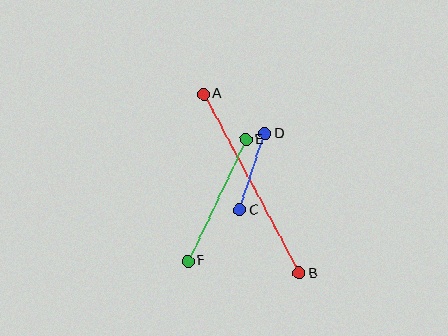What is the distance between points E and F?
The distance is approximately 135 pixels.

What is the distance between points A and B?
The distance is approximately 203 pixels.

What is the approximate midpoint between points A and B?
The midpoint is at approximately (251, 184) pixels.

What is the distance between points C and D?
The distance is approximately 80 pixels.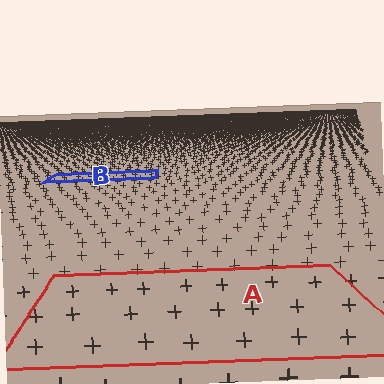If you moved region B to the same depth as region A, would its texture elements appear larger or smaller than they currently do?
They would appear larger. At a closer depth, the same texture elements are projected at a bigger on-screen size.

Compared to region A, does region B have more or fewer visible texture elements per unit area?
Region B has more texture elements per unit area — they are packed more densely because it is farther away.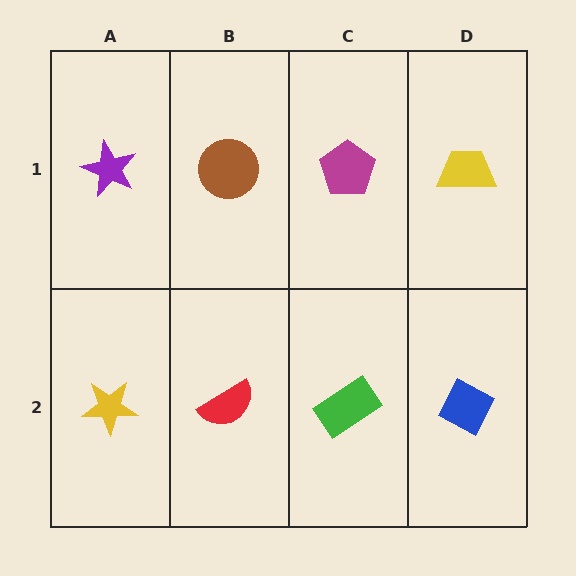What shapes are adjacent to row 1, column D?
A blue diamond (row 2, column D), a magenta pentagon (row 1, column C).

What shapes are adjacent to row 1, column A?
A yellow star (row 2, column A), a brown circle (row 1, column B).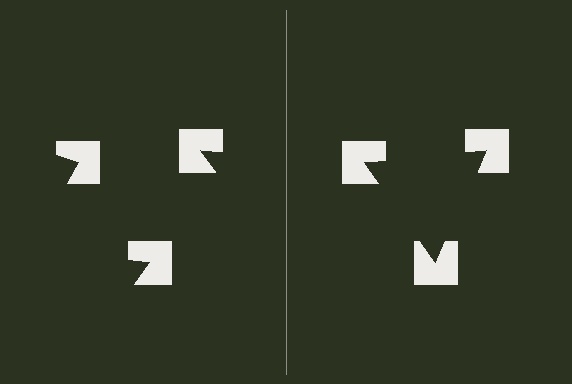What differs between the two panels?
The notched squares are positioned identically on both sides; only the wedge orientations differ. On the right they align to a triangle; on the left they are misaligned.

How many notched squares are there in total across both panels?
6 — 3 on each side.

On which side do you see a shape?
An illusory triangle appears on the right side. On the left side the wedge cuts are rotated, so no coherent shape forms.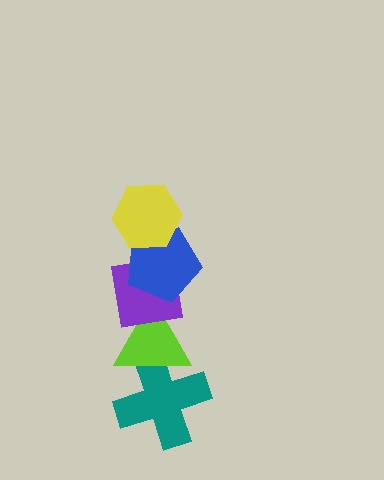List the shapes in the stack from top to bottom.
From top to bottom: the yellow hexagon, the blue pentagon, the purple square, the lime triangle, the teal cross.